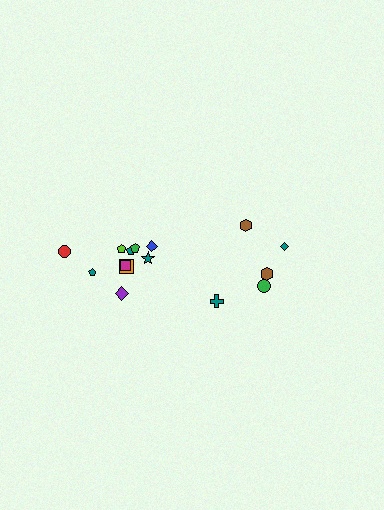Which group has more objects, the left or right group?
The left group.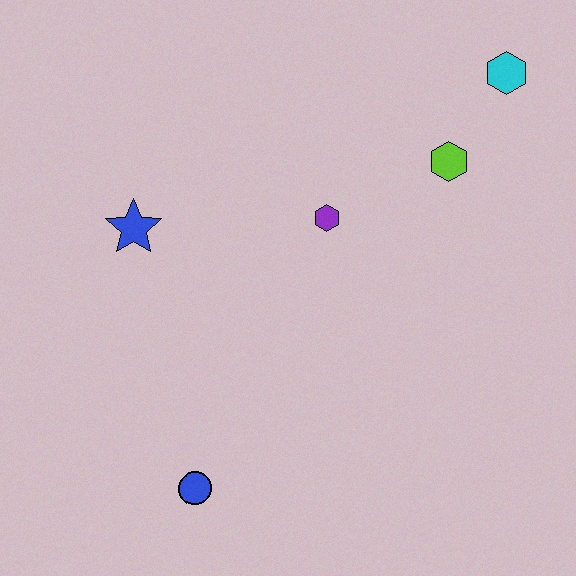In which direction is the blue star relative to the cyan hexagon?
The blue star is to the left of the cyan hexagon.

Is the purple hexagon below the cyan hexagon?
Yes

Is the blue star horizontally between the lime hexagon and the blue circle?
No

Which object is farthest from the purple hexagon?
The blue circle is farthest from the purple hexagon.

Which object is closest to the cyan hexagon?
The lime hexagon is closest to the cyan hexagon.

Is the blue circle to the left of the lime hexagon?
Yes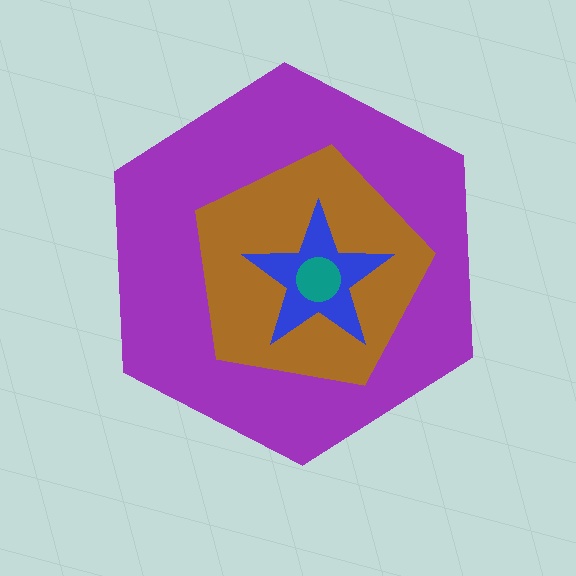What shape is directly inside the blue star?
The teal circle.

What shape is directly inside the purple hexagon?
The brown pentagon.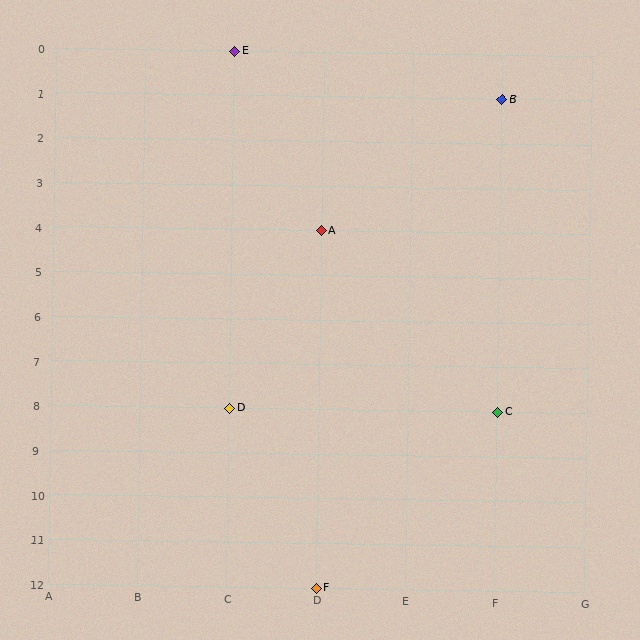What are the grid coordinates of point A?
Point A is at grid coordinates (D, 4).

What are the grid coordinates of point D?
Point D is at grid coordinates (C, 8).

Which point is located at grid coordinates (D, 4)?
Point A is at (D, 4).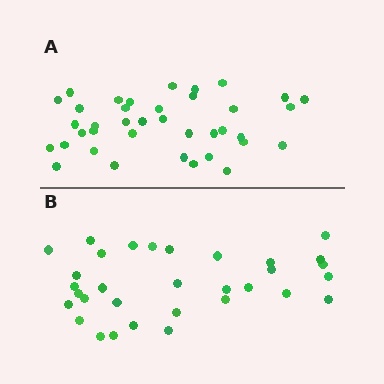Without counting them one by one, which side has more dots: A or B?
Region A (the top region) has more dots.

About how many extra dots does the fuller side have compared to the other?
Region A has about 6 more dots than region B.